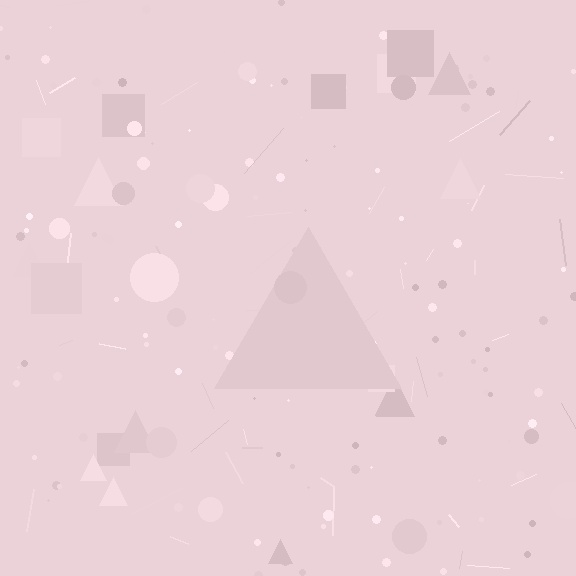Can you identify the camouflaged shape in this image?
The camouflaged shape is a triangle.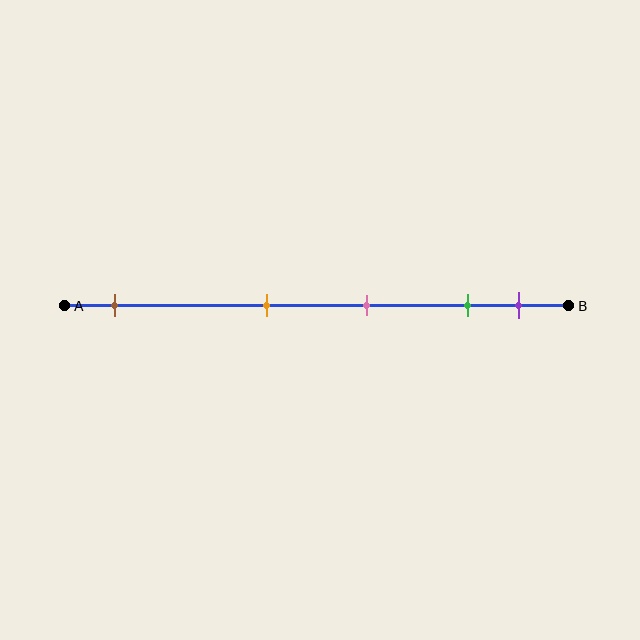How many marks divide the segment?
There are 5 marks dividing the segment.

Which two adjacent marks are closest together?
The green and purple marks are the closest adjacent pair.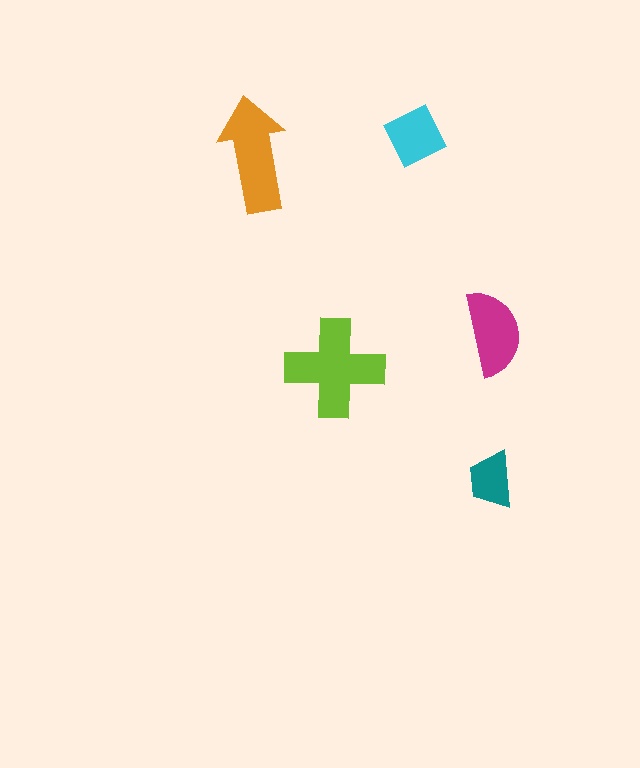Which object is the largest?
The lime cross.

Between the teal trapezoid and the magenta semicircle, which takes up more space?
The magenta semicircle.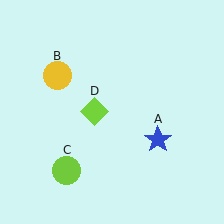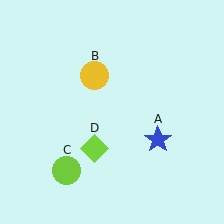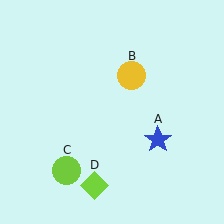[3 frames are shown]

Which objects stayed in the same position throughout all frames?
Blue star (object A) and lime circle (object C) remained stationary.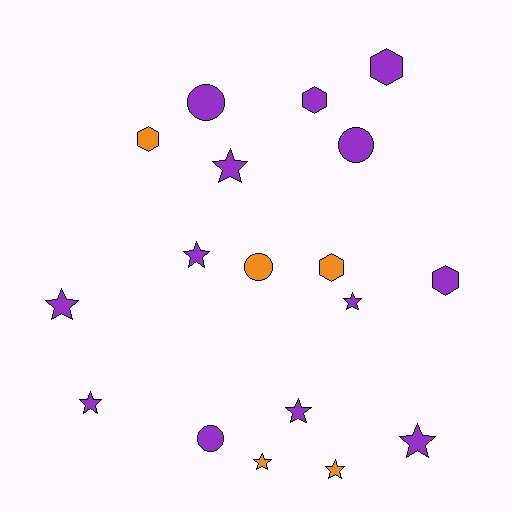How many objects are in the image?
There are 18 objects.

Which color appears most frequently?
Purple, with 13 objects.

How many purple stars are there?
There are 7 purple stars.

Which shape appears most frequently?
Star, with 9 objects.